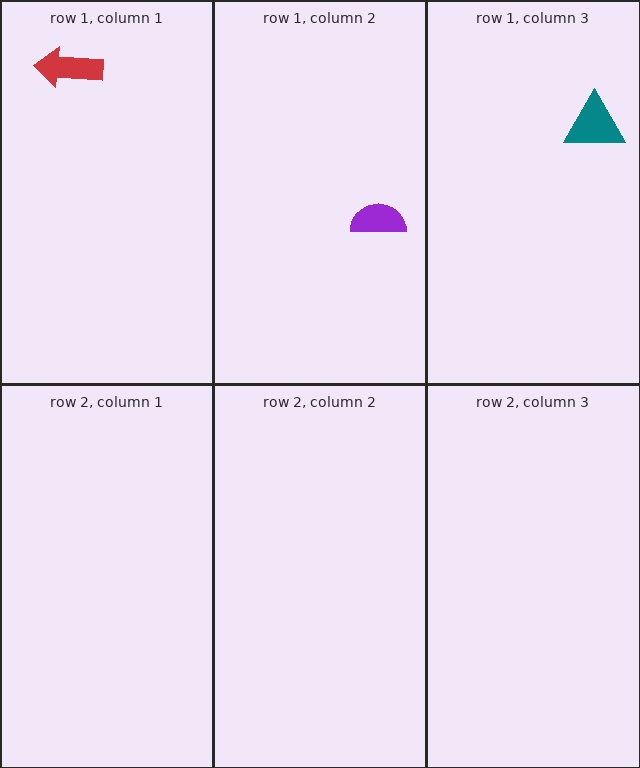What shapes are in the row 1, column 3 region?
The teal triangle.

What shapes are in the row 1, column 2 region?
The purple semicircle.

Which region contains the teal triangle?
The row 1, column 3 region.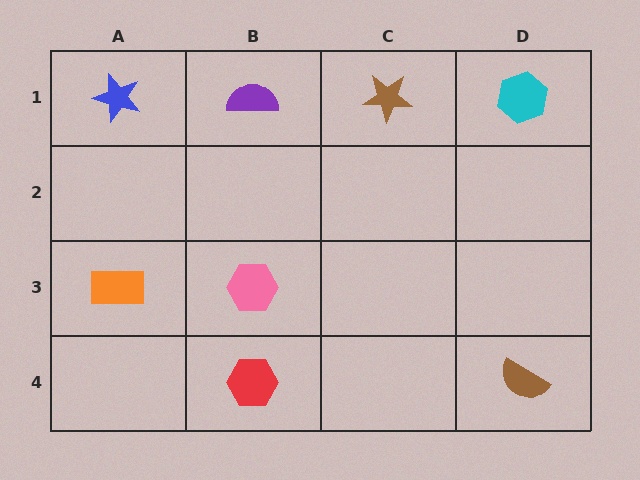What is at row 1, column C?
A brown star.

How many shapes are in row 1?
4 shapes.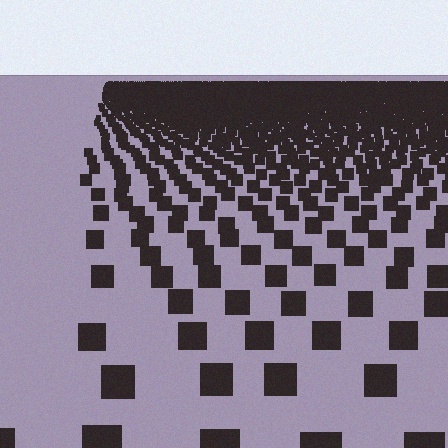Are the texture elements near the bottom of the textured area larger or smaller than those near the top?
Larger. Near the bottom, elements are closer to the viewer and appear at a bigger on-screen size.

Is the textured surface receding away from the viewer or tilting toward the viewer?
The surface is receding away from the viewer. Texture elements get smaller and denser toward the top.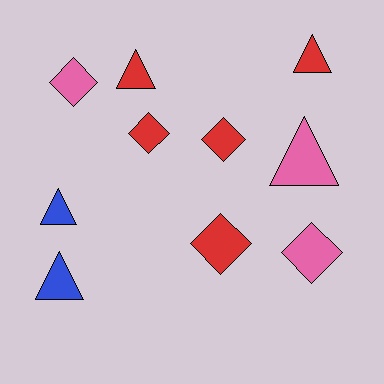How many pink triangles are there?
There is 1 pink triangle.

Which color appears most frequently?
Red, with 5 objects.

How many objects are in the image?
There are 10 objects.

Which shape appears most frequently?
Diamond, with 5 objects.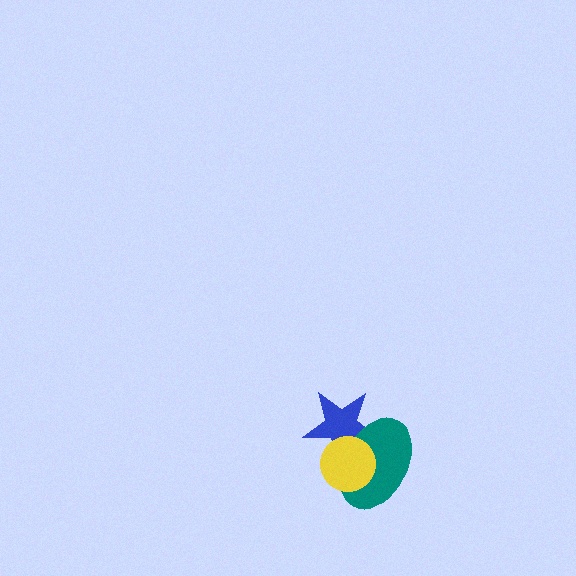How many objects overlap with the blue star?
2 objects overlap with the blue star.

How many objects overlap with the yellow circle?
2 objects overlap with the yellow circle.